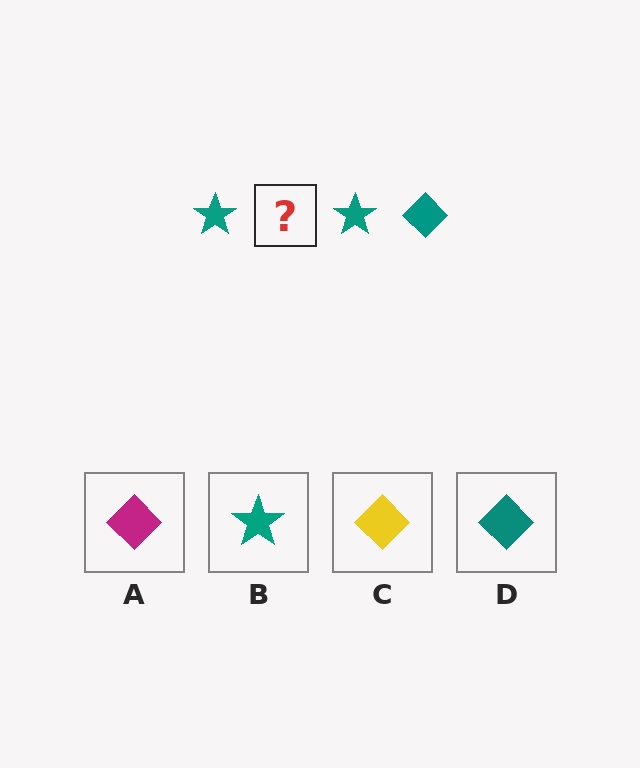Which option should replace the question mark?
Option D.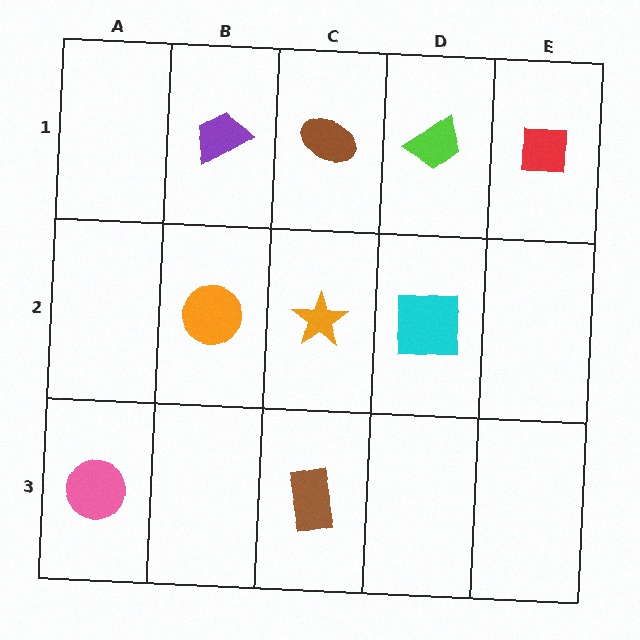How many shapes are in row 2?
3 shapes.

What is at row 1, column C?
A brown ellipse.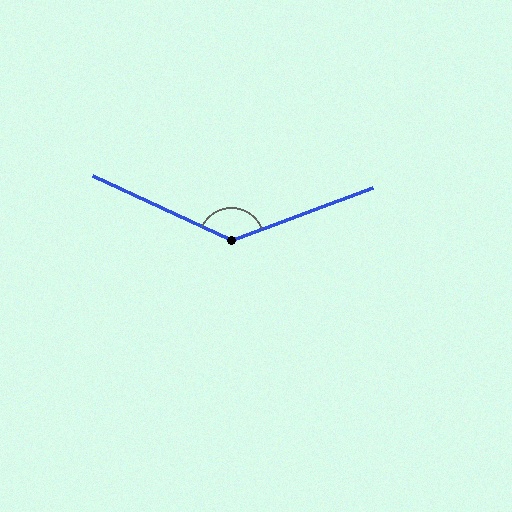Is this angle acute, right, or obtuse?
It is obtuse.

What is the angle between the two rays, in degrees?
Approximately 135 degrees.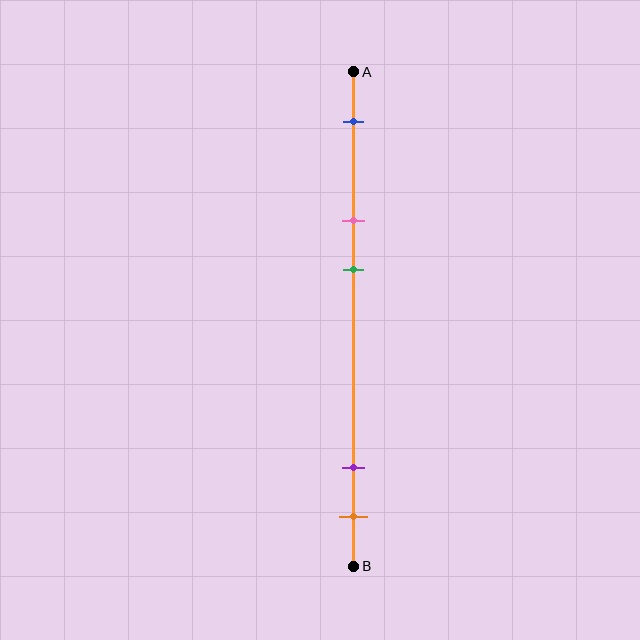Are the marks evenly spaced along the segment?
No, the marks are not evenly spaced.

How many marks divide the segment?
There are 5 marks dividing the segment.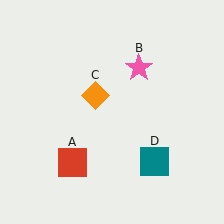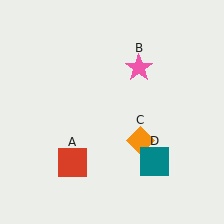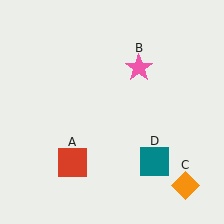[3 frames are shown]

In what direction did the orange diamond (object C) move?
The orange diamond (object C) moved down and to the right.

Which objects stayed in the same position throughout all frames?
Red square (object A) and pink star (object B) and teal square (object D) remained stationary.